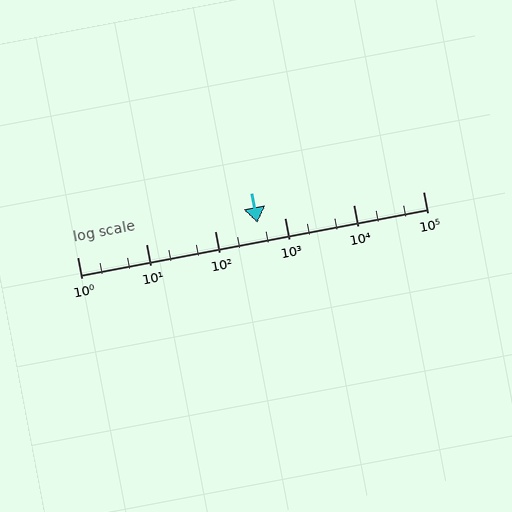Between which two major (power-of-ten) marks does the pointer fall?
The pointer is between 100 and 1000.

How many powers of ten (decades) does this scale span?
The scale spans 5 decades, from 1 to 100000.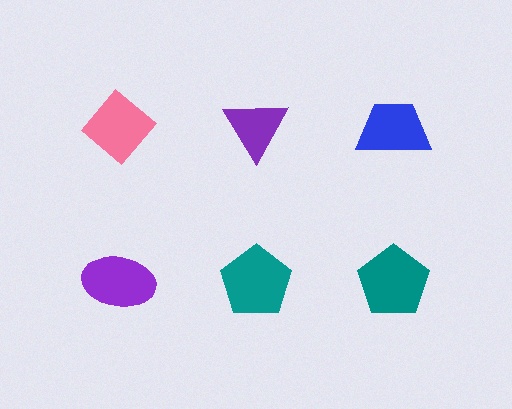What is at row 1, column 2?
A purple triangle.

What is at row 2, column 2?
A teal pentagon.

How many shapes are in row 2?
3 shapes.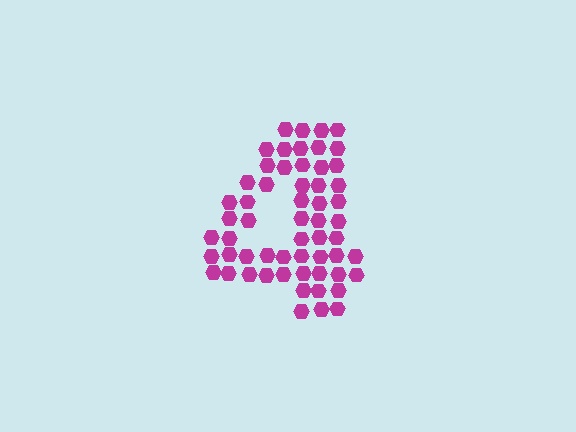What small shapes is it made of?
It is made of small hexagons.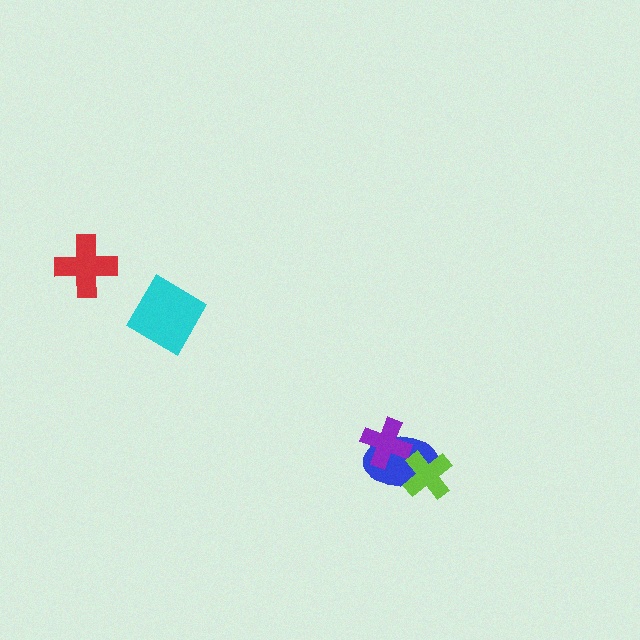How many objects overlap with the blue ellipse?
2 objects overlap with the blue ellipse.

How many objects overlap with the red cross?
0 objects overlap with the red cross.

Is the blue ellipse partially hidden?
Yes, it is partially covered by another shape.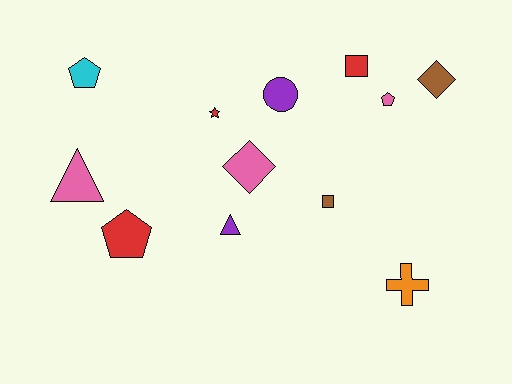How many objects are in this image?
There are 12 objects.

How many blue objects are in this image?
There are no blue objects.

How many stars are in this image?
There is 1 star.